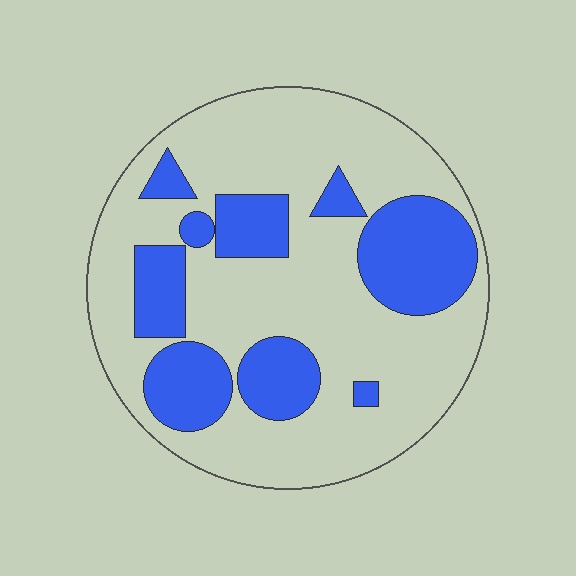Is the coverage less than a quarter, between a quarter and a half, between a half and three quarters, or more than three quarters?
Between a quarter and a half.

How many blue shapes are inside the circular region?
9.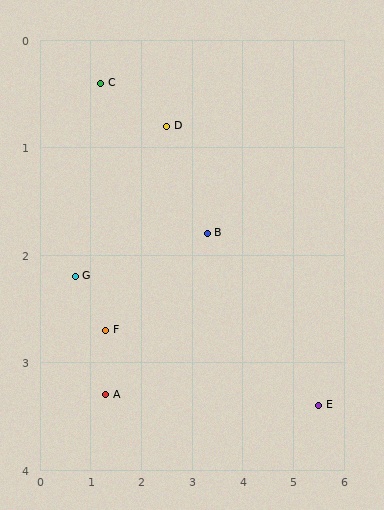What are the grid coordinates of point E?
Point E is at approximately (5.5, 3.4).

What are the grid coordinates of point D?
Point D is at approximately (2.5, 0.8).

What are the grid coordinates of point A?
Point A is at approximately (1.3, 3.3).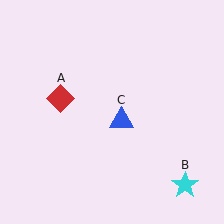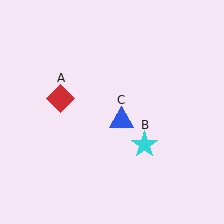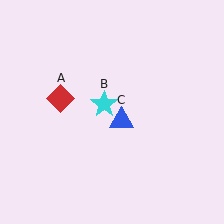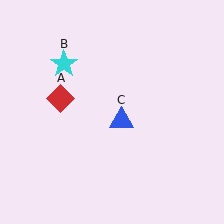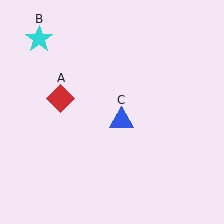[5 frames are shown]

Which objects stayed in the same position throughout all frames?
Red diamond (object A) and blue triangle (object C) remained stationary.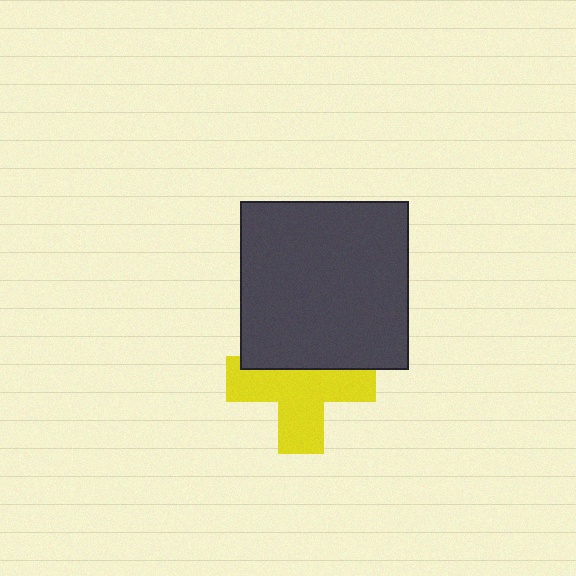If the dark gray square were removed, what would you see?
You would see the complete yellow cross.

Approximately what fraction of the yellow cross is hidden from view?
Roughly 37% of the yellow cross is hidden behind the dark gray square.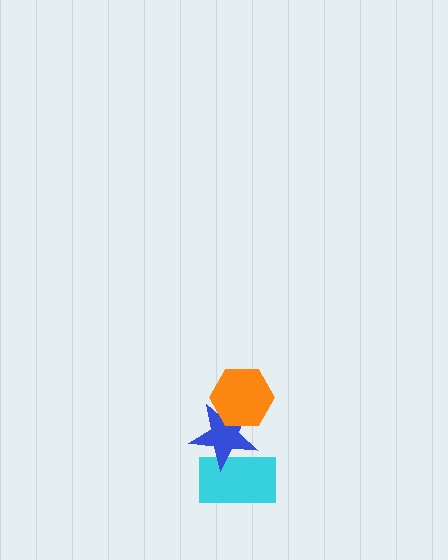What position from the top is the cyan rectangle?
The cyan rectangle is 3rd from the top.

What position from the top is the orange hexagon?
The orange hexagon is 1st from the top.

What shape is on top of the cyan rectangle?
The blue star is on top of the cyan rectangle.